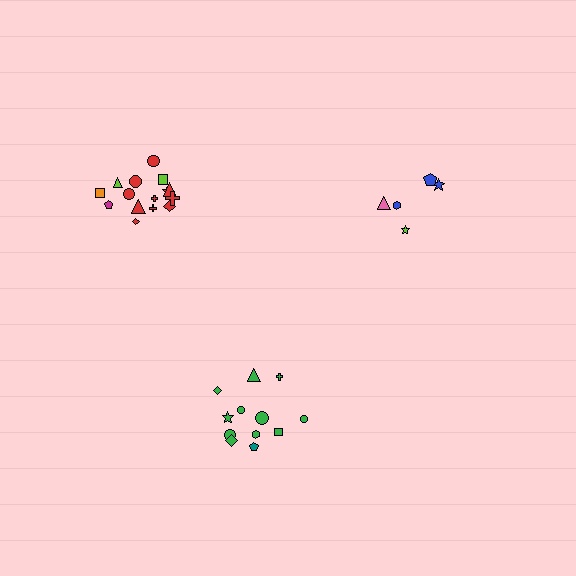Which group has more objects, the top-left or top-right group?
The top-left group.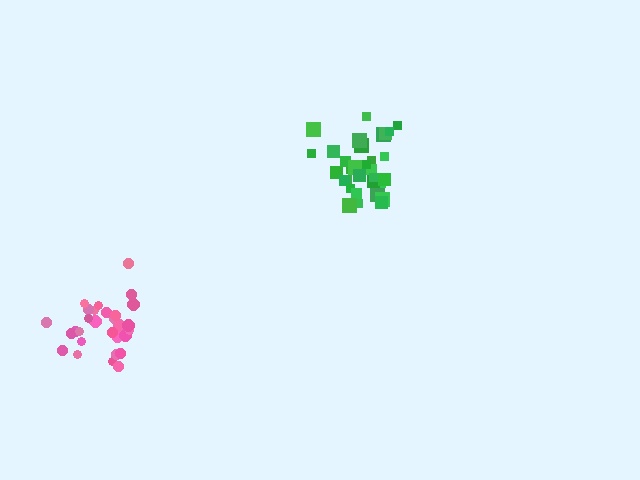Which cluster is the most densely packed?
Pink.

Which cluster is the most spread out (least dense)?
Green.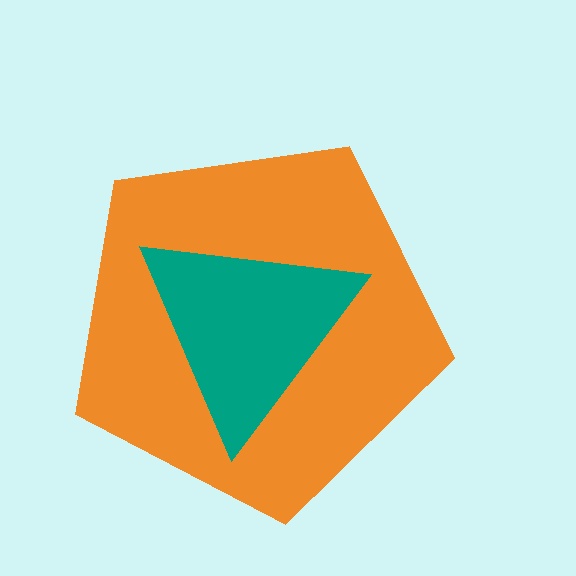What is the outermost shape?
The orange pentagon.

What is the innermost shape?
The teal triangle.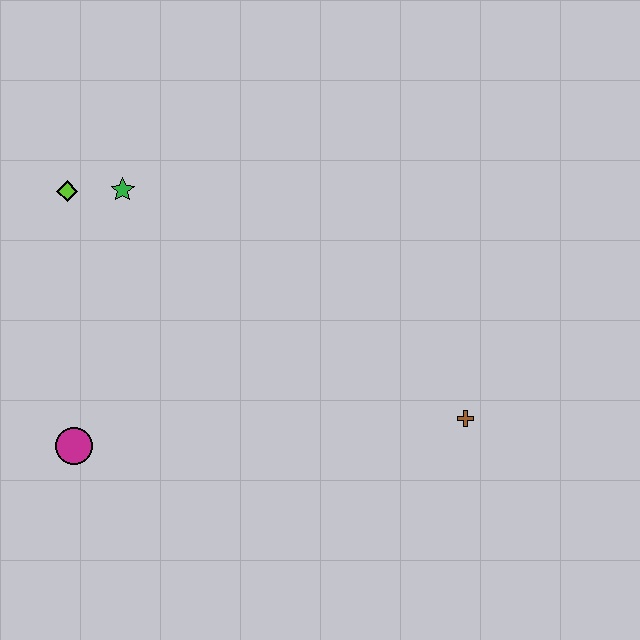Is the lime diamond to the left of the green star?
Yes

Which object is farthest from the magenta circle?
The brown cross is farthest from the magenta circle.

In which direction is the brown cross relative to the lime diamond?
The brown cross is to the right of the lime diamond.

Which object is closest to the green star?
The lime diamond is closest to the green star.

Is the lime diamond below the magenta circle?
No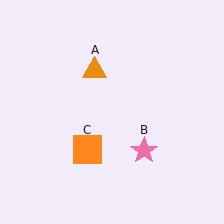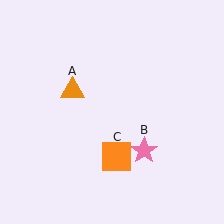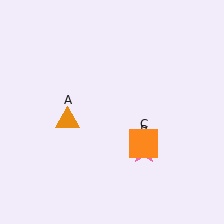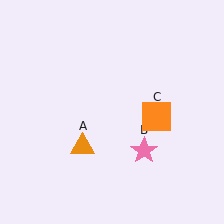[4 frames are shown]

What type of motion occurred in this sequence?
The orange triangle (object A), orange square (object C) rotated counterclockwise around the center of the scene.